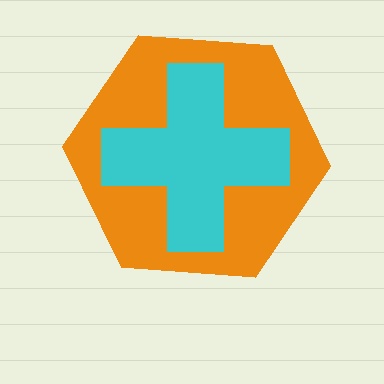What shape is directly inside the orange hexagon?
The cyan cross.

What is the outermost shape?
The orange hexagon.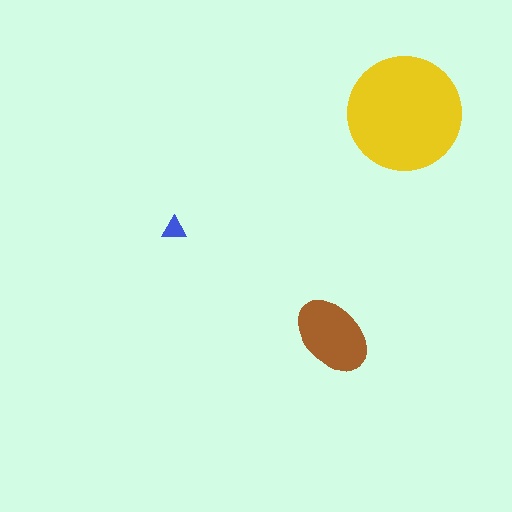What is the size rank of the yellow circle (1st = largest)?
1st.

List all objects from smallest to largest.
The blue triangle, the brown ellipse, the yellow circle.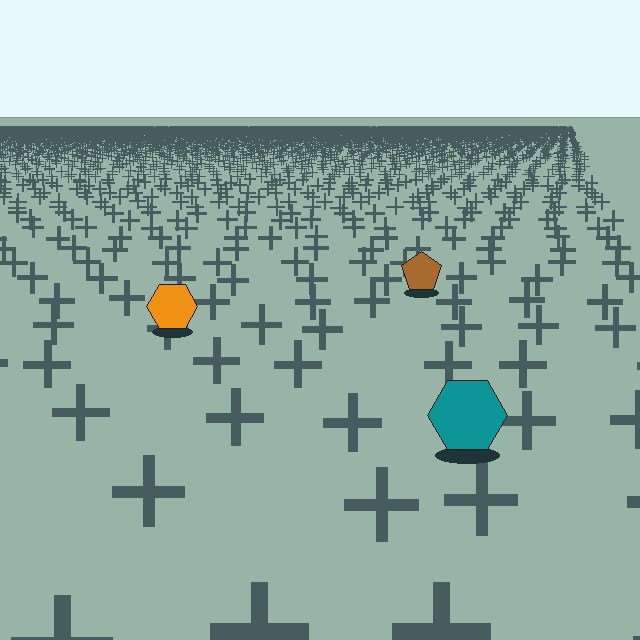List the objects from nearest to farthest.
From nearest to farthest: the teal hexagon, the orange hexagon, the brown pentagon.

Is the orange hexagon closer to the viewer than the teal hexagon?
No. The teal hexagon is closer — you can tell from the texture gradient: the ground texture is coarser near it.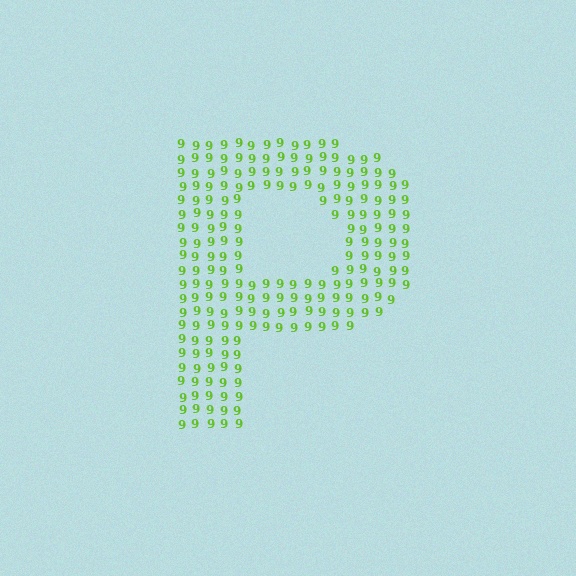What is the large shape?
The large shape is the letter P.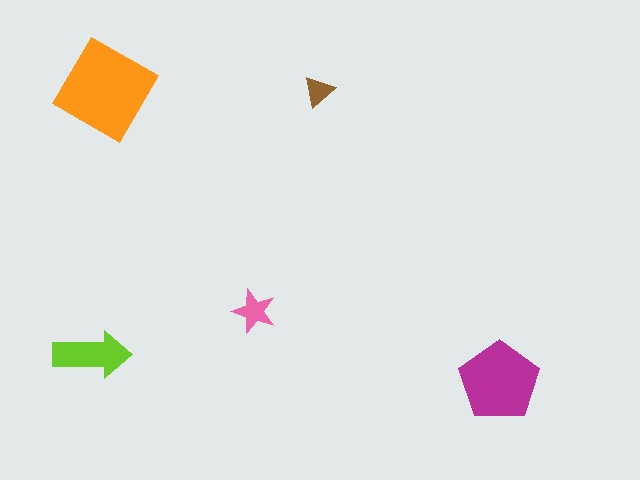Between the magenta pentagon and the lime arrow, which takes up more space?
The magenta pentagon.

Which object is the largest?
The orange square.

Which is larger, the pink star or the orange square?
The orange square.